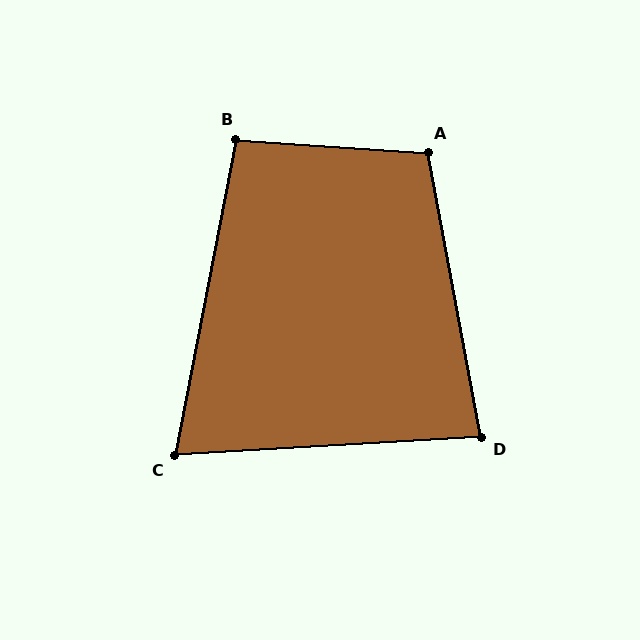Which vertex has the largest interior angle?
A, at approximately 104 degrees.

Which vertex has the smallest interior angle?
C, at approximately 76 degrees.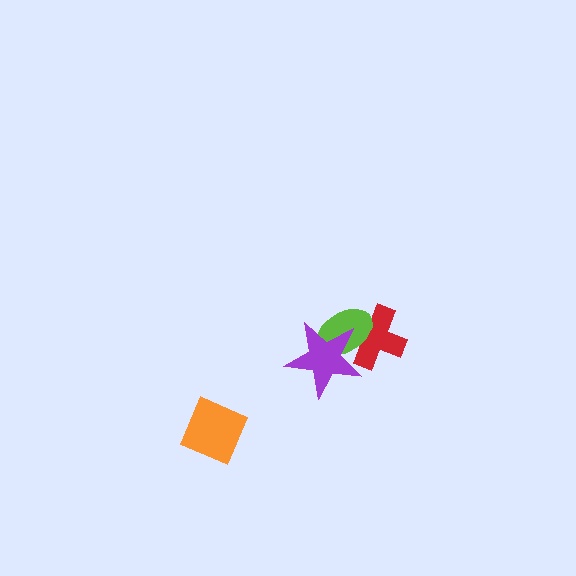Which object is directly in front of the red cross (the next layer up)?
The lime ellipse is directly in front of the red cross.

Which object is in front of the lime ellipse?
The purple star is in front of the lime ellipse.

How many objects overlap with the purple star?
2 objects overlap with the purple star.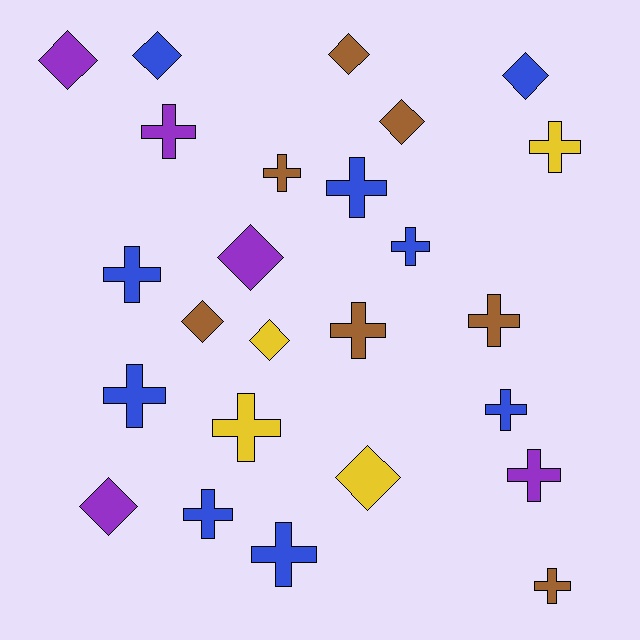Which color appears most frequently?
Blue, with 9 objects.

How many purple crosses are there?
There are 2 purple crosses.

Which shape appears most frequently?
Cross, with 15 objects.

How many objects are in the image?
There are 25 objects.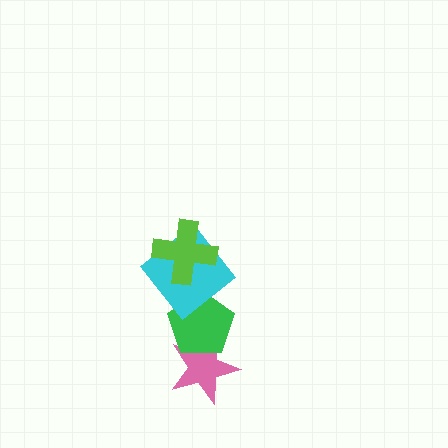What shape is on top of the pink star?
The green pentagon is on top of the pink star.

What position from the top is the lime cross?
The lime cross is 1st from the top.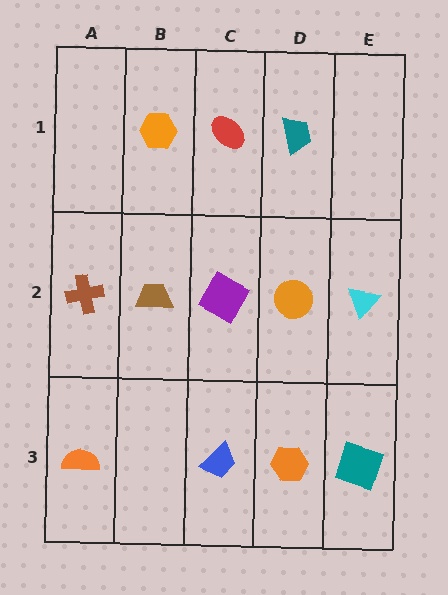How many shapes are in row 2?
5 shapes.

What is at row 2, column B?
A brown trapezoid.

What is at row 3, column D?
An orange hexagon.